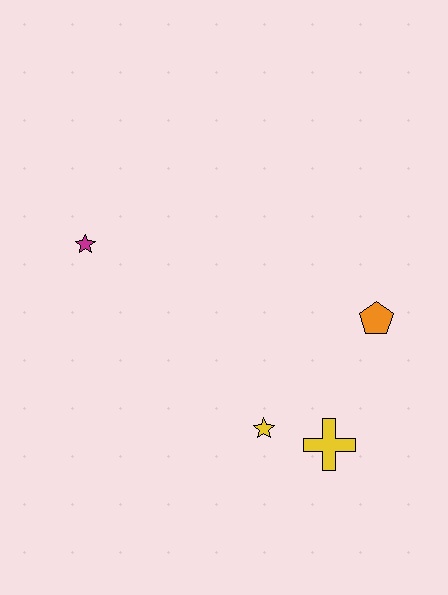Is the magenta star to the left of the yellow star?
Yes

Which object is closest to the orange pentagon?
The yellow cross is closest to the orange pentagon.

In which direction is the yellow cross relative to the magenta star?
The yellow cross is to the right of the magenta star.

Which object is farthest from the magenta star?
The yellow cross is farthest from the magenta star.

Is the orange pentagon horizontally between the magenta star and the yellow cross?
No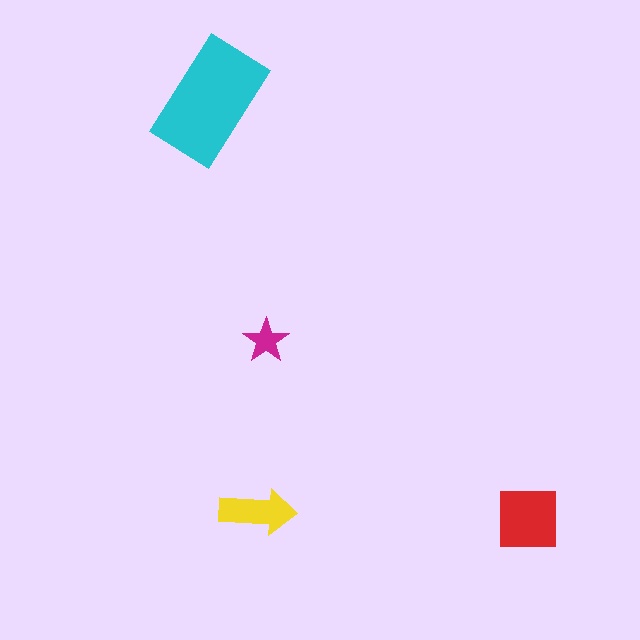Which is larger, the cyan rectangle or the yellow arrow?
The cyan rectangle.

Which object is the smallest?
The magenta star.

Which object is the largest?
The cyan rectangle.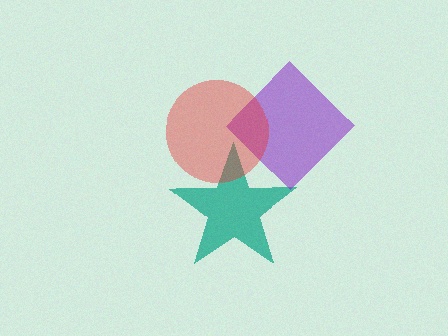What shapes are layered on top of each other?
The layered shapes are: a teal star, a purple diamond, a red circle.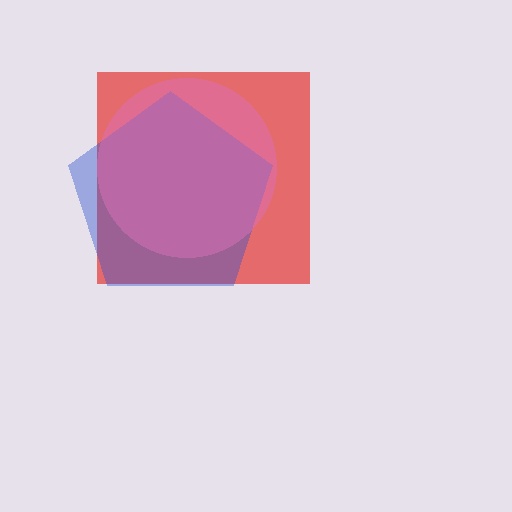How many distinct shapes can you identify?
There are 3 distinct shapes: a red square, a blue pentagon, a pink circle.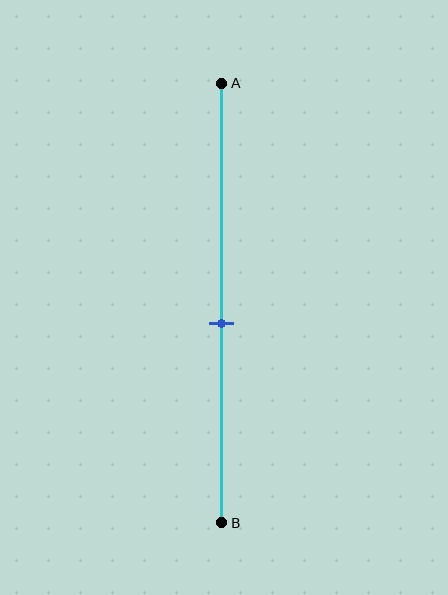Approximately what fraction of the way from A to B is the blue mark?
The blue mark is approximately 55% of the way from A to B.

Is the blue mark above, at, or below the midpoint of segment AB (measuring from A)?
The blue mark is below the midpoint of segment AB.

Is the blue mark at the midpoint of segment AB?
No, the mark is at about 55% from A, not at the 50% midpoint.